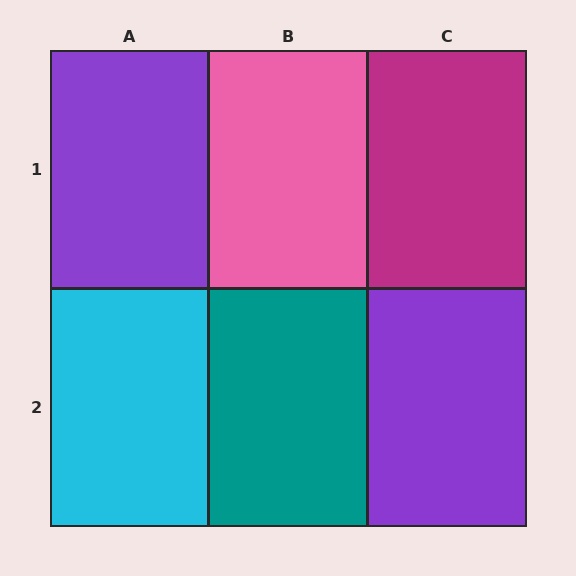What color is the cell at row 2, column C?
Purple.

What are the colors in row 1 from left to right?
Purple, pink, magenta.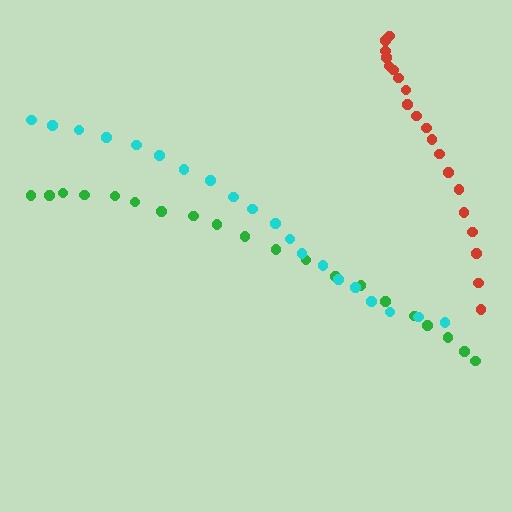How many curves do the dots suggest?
There are 3 distinct paths.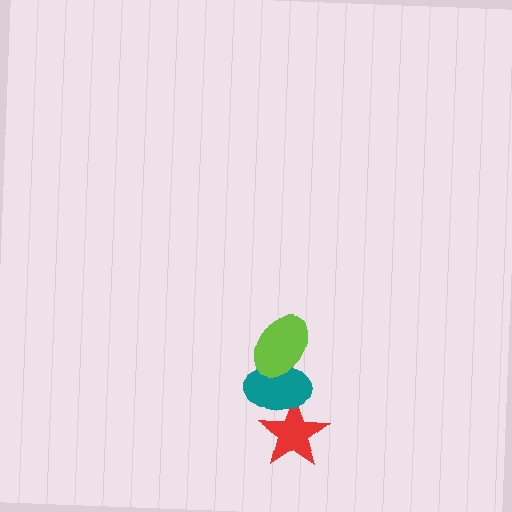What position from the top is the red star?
The red star is 3rd from the top.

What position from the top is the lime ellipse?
The lime ellipse is 1st from the top.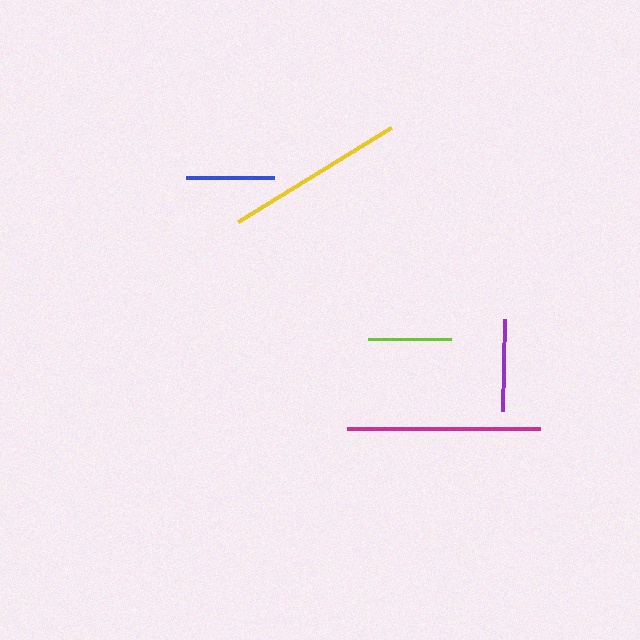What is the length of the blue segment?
The blue segment is approximately 87 pixels long.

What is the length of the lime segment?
The lime segment is approximately 83 pixels long.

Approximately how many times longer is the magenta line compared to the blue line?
The magenta line is approximately 2.2 times the length of the blue line.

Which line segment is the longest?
The magenta line is the longest at approximately 193 pixels.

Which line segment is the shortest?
The lime line is the shortest at approximately 83 pixels.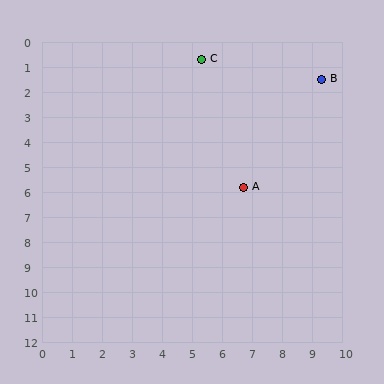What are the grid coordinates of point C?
Point C is at approximately (5.3, 0.7).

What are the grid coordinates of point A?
Point A is at approximately (6.7, 5.8).